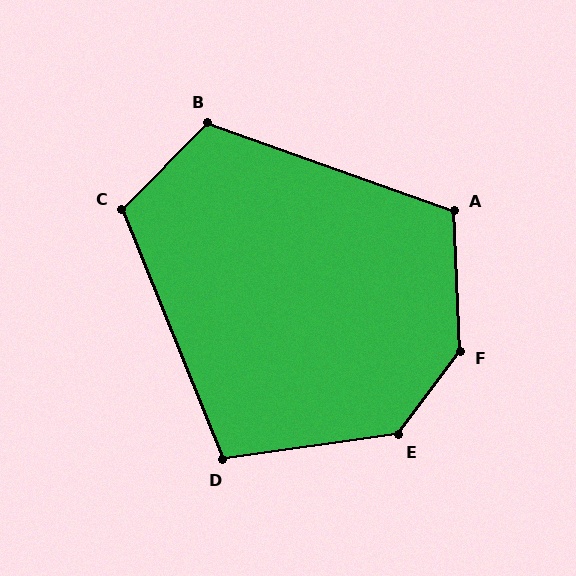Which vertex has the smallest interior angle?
D, at approximately 104 degrees.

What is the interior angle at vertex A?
Approximately 112 degrees (obtuse).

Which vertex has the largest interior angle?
F, at approximately 141 degrees.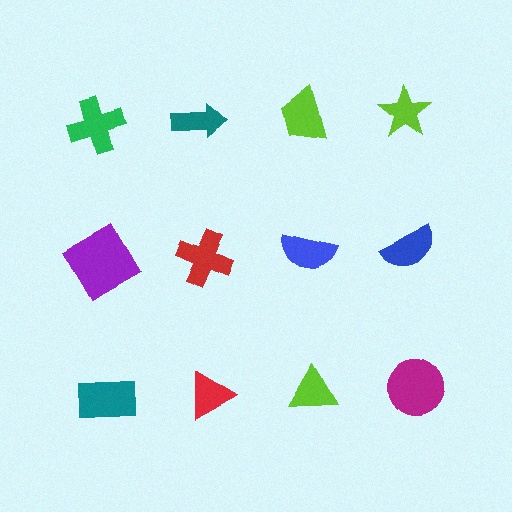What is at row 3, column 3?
A lime triangle.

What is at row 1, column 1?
A green cross.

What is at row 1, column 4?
A lime star.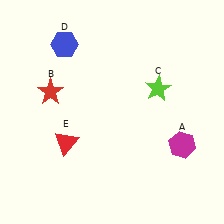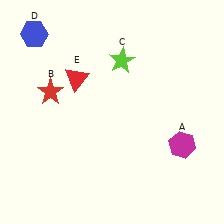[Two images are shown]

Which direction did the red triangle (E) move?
The red triangle (E) moved up.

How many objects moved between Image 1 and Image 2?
3 objects moved between the two images.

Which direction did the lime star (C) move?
The lime star (C) moved left.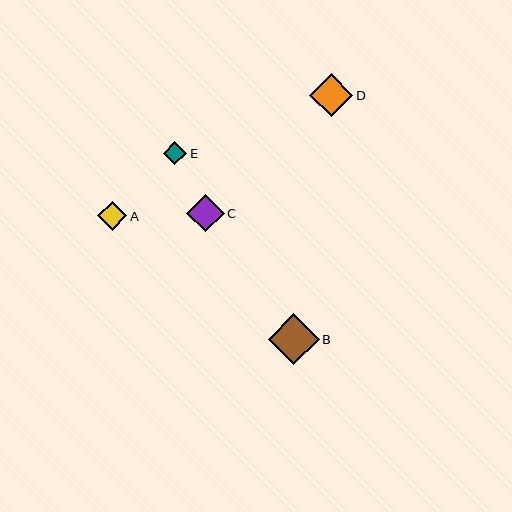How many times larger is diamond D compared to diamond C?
Diamond D is approximately 1.1 times the size of diamond C.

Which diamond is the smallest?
Diamond E is the smallest with a size of approximately 23 pixels.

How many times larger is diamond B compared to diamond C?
Diamond B is approximately 1.4 times the size of diamond C.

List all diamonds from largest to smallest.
From largest to smallest: B, D, C, A, E.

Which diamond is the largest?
Diamond B is the largest with a size of approximately 51 pixels.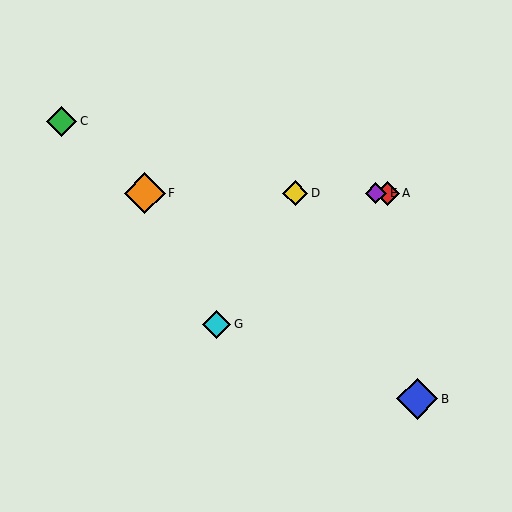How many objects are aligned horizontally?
4 objects (A, D, E, F) are aligned horizontally.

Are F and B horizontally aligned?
No, F is at y≈193 and B is at y≈399.